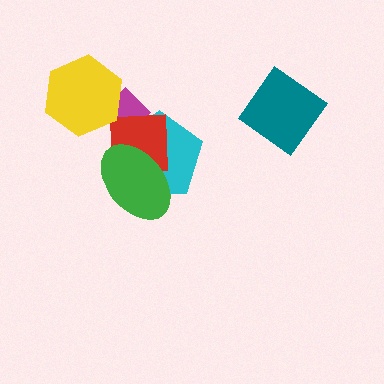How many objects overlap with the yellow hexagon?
1 object overlaps with the yellow hexagon.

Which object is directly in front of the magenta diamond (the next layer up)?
The cyan pentagon is directly in front of the magenta diamond.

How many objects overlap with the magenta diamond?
3 objects overlap with the magenta diamond.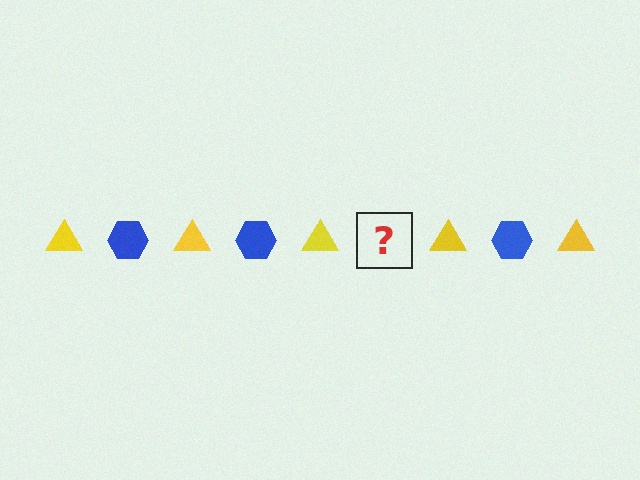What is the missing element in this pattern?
The missing element is a blue hexagon.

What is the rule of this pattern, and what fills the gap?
The rule is that the pattern alternates between yellow triangle and blue hexagon. The gap should be filled with a blue hexagon.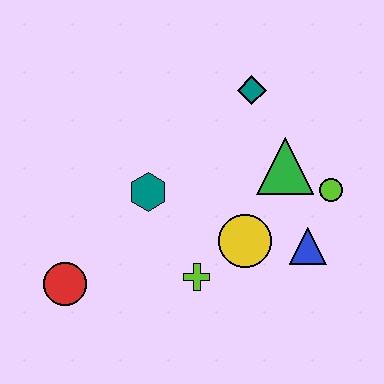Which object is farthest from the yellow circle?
The red circle is farthest from the yellow circle.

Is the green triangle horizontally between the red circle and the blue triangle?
Yes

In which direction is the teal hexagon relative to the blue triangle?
The teal hexagon is to the left of the blue triangle.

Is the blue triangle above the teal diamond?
No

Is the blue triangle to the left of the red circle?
No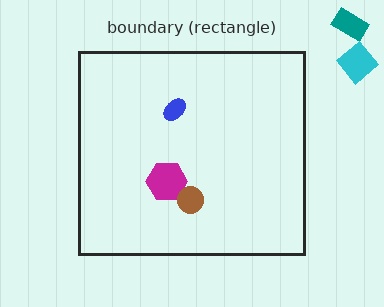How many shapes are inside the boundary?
3 inside, 2 outside.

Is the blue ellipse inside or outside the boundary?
Inside.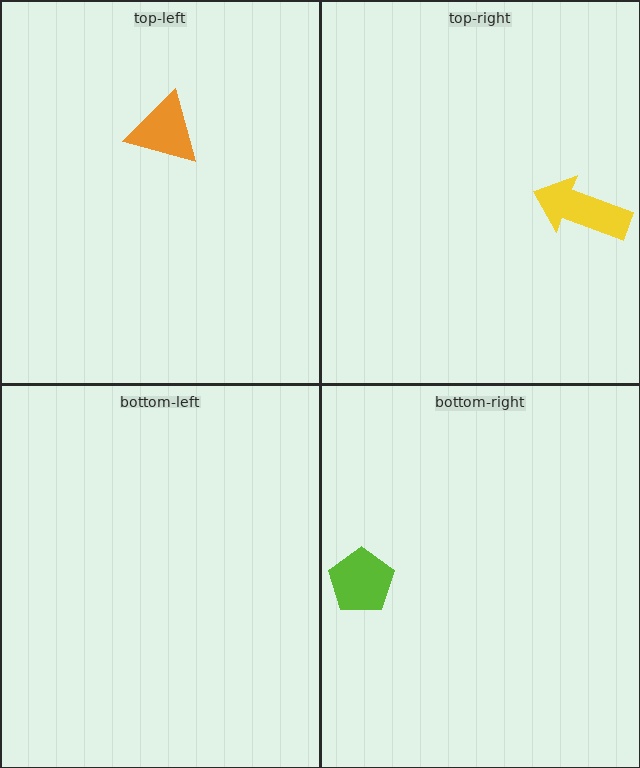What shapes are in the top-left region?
The orange triangle.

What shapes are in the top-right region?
The yellow arrow.